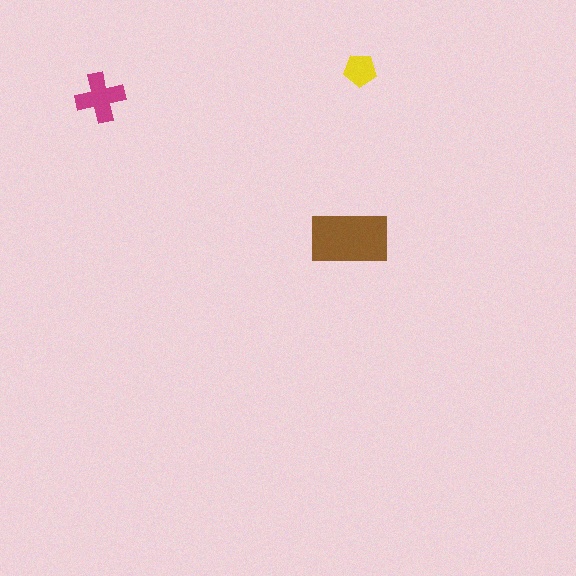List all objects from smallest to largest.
The yellow pentagon, the magenta cross, the brown rectangle.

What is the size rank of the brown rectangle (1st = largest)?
1st.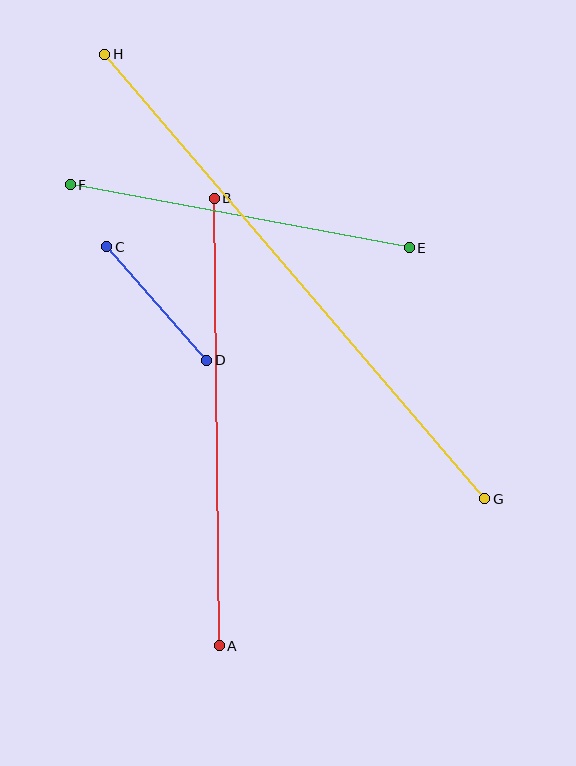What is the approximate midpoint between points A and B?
The midpoint is at approximately (217, 422) pixels.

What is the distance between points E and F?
The distance is approximately 345 pixels.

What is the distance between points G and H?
The distance is approximately 585 pixels.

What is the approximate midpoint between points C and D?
The midpoint is at approximately (157, 304) pixels.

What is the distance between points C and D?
The distance is approximately 151 pixels.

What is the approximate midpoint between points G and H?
The midpoint is at approximately (295, 276) pixels.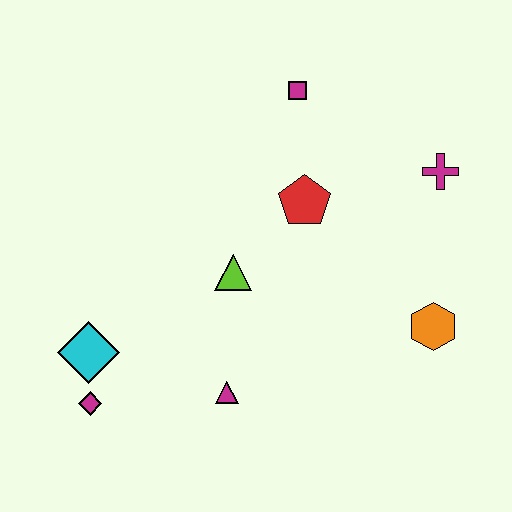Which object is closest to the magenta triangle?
The lime triangle is closest to the magenta triangle.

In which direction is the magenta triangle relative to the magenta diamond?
The magenta triangle is to the right of the magenta diamond.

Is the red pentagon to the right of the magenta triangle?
Yes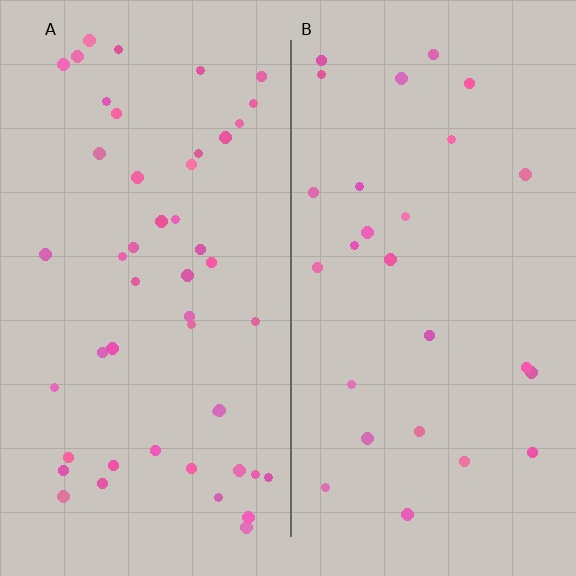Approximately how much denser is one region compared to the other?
Approximately 1.8× — region A over region B.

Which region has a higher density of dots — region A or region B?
A (the left).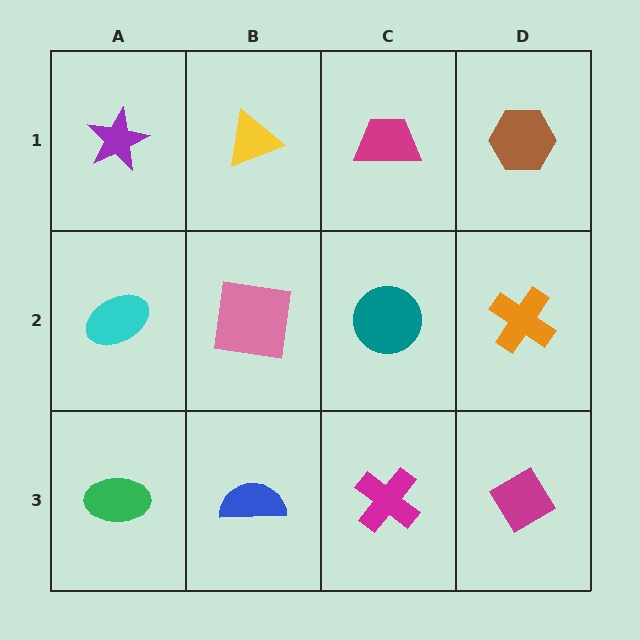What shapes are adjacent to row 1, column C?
A teal circle (row 2, column C), a yellow triangle (row 1, column B), a brown hexagon (row 1, column D).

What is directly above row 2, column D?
A brown hexagon.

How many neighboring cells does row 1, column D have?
2.